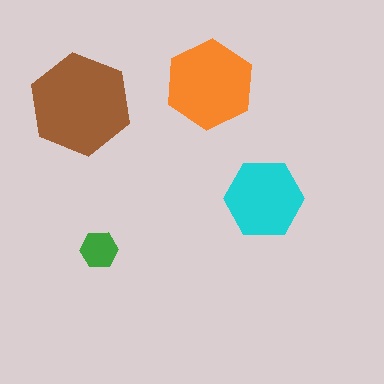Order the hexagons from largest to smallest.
the brown one, the orange one, the cyan one, the green one.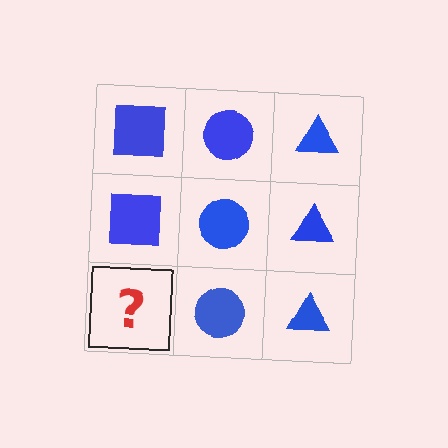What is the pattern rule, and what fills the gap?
The rule is that each column has a consistent shape. The gap should be filled with a blue square.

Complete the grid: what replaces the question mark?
The question mark should be replaced with a blue square.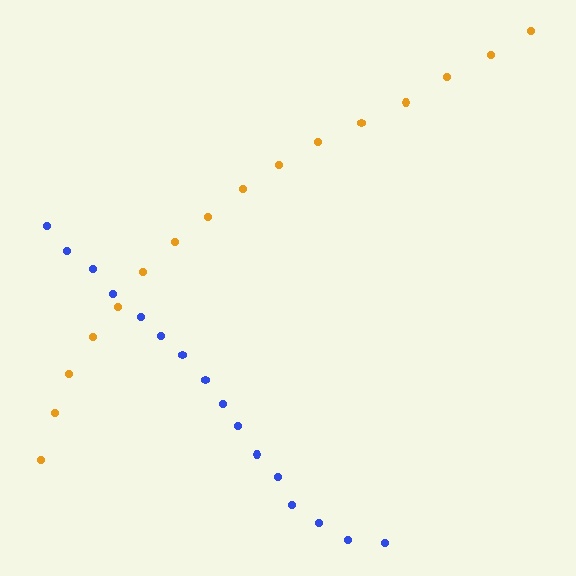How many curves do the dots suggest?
There are 2 distinct paths.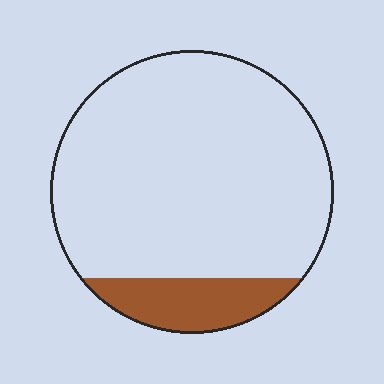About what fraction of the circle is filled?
About one eighth (1/8).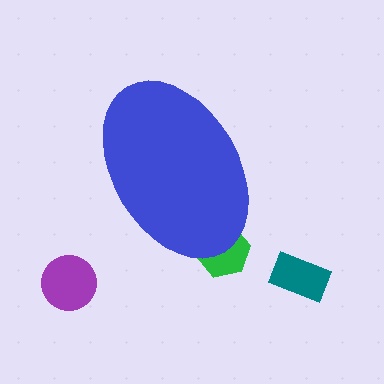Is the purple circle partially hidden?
No, the purple circle is fully visible.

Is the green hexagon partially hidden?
Yes, the green hexagon is partially hidden behind the blue ellipse.